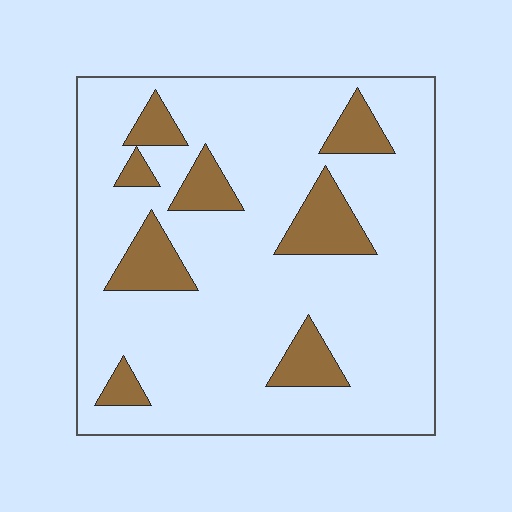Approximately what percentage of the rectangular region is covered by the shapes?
Approximately 15%.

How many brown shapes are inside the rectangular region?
8.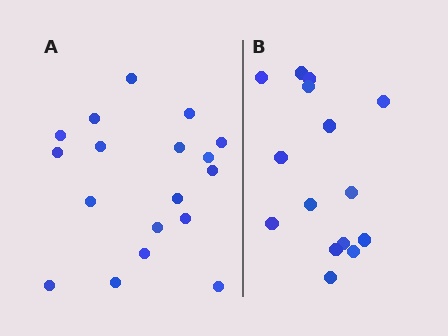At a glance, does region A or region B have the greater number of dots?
Region A (the left region) has more dots.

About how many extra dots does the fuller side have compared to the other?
Region A has just a few more — roughly 2 or 3 more dots than region B.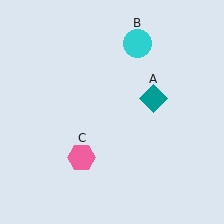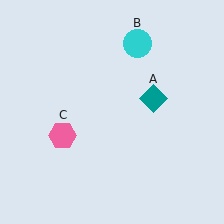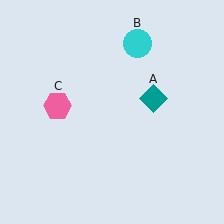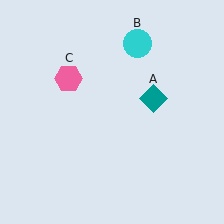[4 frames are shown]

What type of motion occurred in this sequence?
The pink hexagon (object C) rotated clockwise around the center of the scene.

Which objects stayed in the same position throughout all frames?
Teal diamond (object A) and cyan circle (object B) remained stationary.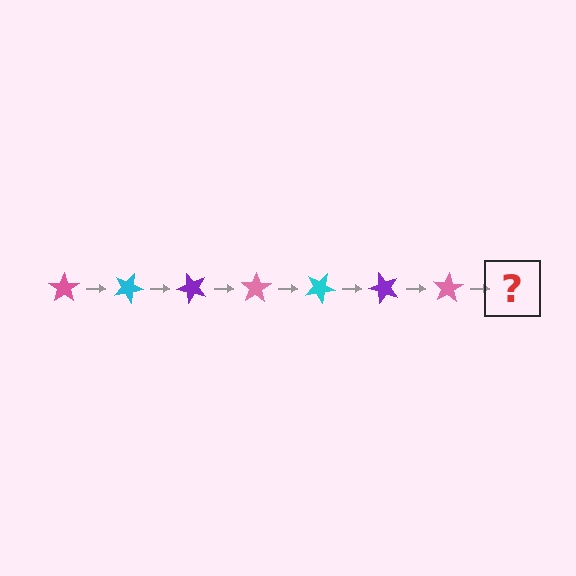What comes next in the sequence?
The next element should be a cyan star, rotated 175 degrees from the start.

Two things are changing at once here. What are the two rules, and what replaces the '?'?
The two rules are that it rotates 25 degrees each step and the color cycles through pink, cyan, and purple. The '?' should be a cyan star, rotated 175 degrees from the start.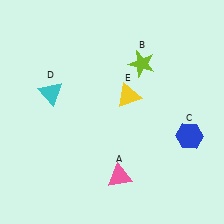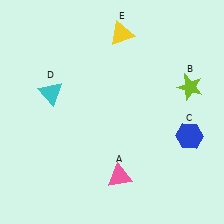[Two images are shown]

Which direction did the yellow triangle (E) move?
The yellow triangle (E) moved up.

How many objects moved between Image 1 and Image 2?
2 objects moved between the two images.